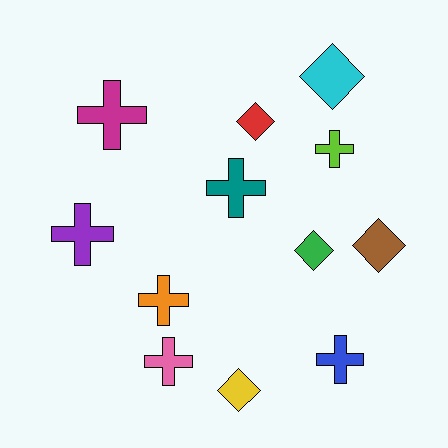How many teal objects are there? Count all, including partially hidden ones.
There is 1 teal object.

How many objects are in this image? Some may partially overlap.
There are 12 objects.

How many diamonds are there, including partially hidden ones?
There are 5 diamonds.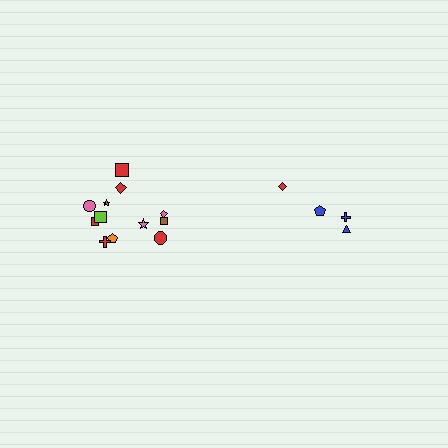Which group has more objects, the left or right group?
The left group.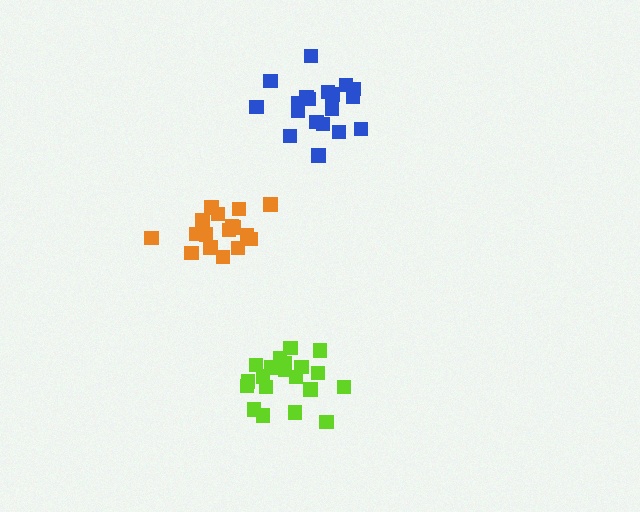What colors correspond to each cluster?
The clusters are colored: orange, blue, lime.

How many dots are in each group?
Group 1: 17 dots, Group 2: 19 dots, Group 3: 20 dots (56 total).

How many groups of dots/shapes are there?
There are 3 groups.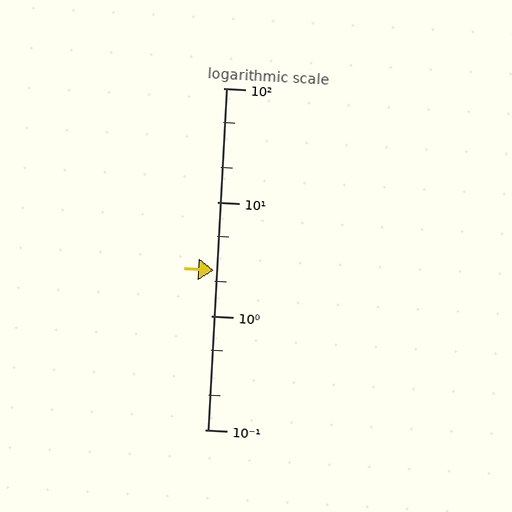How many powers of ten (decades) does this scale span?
The scale spans 3 decades, from 0.1 to 100.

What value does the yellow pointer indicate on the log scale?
The pointer indicates approximately 2.5.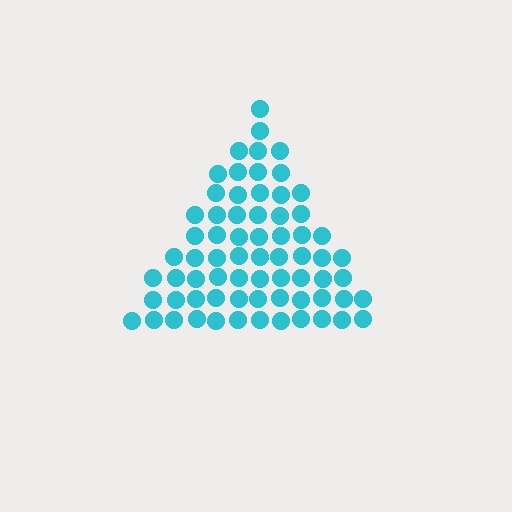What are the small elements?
The small elements are circles.